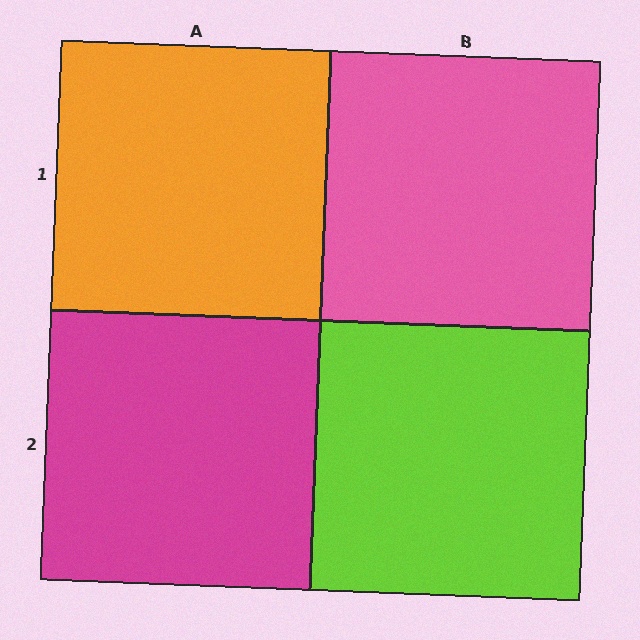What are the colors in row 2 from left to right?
Magenta, lime.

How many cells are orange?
1 cell is orange.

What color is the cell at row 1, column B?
Pink.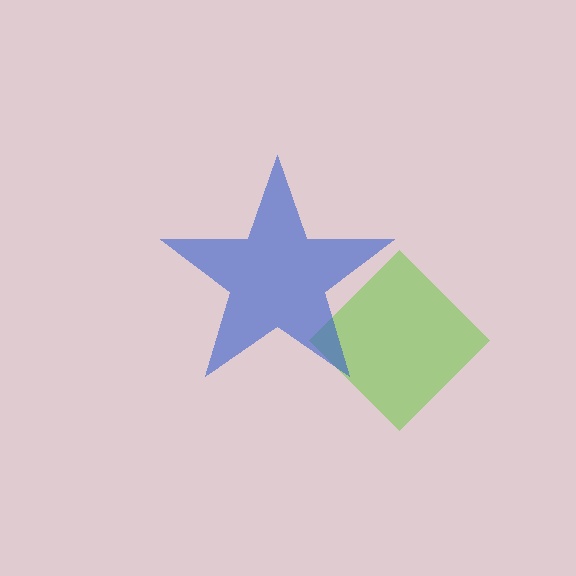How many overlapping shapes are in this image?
There are 2 overlapping shapes in the image.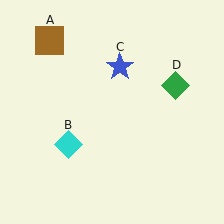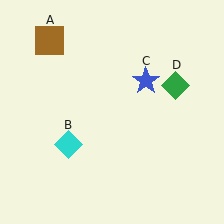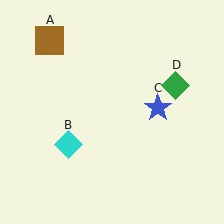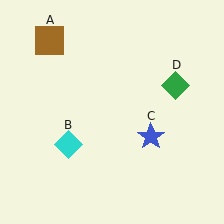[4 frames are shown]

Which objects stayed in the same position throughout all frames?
Brown square (object A) and cyan diamond (object B) and green diamond (object D) remained stationary.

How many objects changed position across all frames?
1 object changed position: blue star (object C).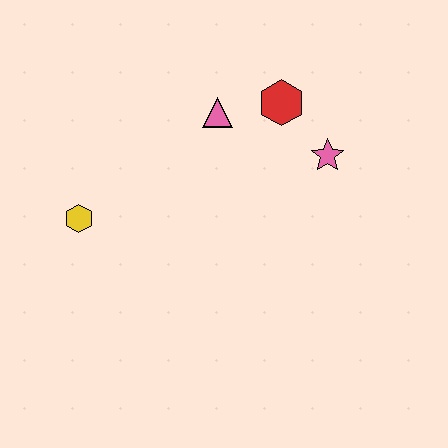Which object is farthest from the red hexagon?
The yellow hexagon is farthest from the red hexagon.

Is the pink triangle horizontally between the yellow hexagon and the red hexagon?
Yes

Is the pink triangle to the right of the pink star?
No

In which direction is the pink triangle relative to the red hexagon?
The pink triangle is to the left of the red hexagon.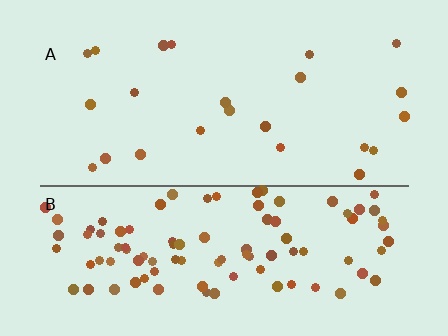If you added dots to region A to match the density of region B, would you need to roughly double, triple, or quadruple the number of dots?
Approximately quadruple.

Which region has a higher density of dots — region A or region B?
B (the bottom).